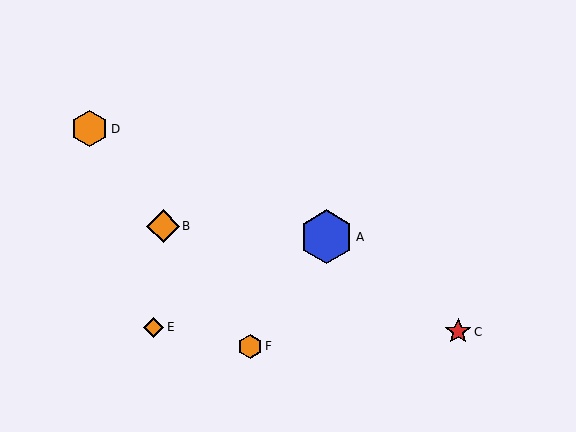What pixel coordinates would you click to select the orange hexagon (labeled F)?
Click at (250, 346) to select the orange hexagon F.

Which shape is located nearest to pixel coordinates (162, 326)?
The orange diamond (labeled E) at (154, 327) is nearest to that location.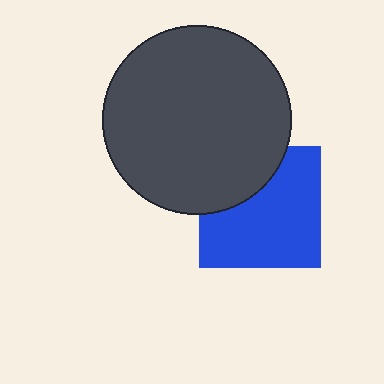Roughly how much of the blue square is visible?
Most of it is visible (roughly 70%).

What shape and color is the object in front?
The object in front is a dark gray circle.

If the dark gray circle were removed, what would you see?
You would see the complete blue square.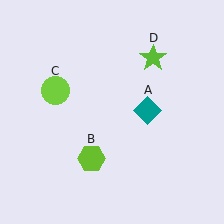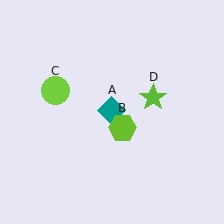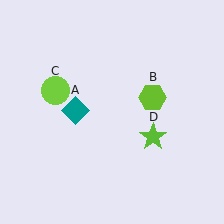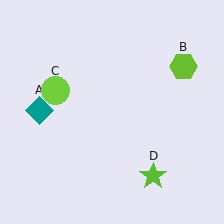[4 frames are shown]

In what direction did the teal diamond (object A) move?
The teal diamond (object A) moved left.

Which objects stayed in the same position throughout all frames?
Lime circle (object C) remained stationary.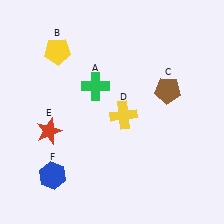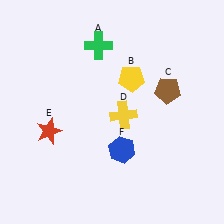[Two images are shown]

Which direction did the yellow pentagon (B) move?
The yellow pentagon (B) moved right.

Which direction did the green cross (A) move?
The green cross (A) moved up.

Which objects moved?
The objects that moved are: the green cross (A), the yellow pentagon (B), the blue hexagon (F).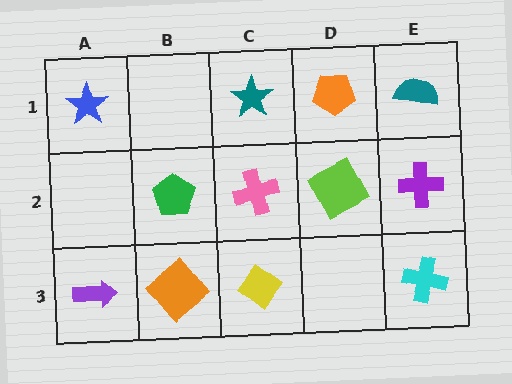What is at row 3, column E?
A cyan cross.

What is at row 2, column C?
A pink cross.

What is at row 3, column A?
A purple arrow.